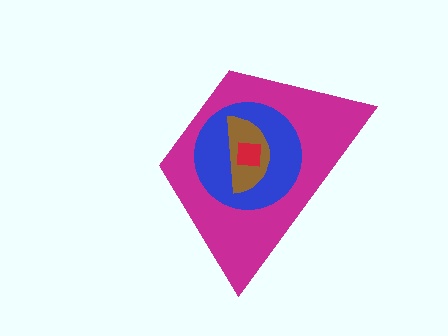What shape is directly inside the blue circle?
The brown semicircle.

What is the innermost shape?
The red square.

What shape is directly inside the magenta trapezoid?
The blue circle.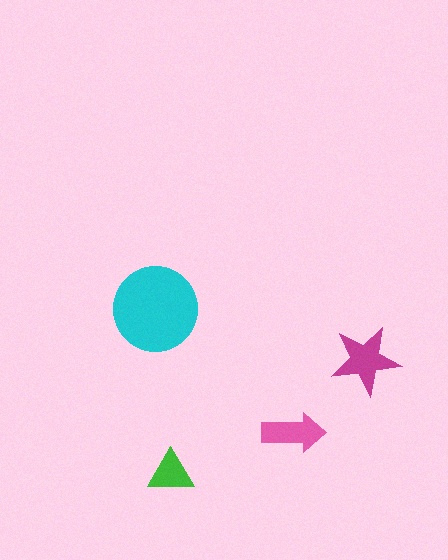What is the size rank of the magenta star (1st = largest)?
2nd.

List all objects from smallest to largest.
The green triangle, the pink arrow, the magenta star, the cyan circle.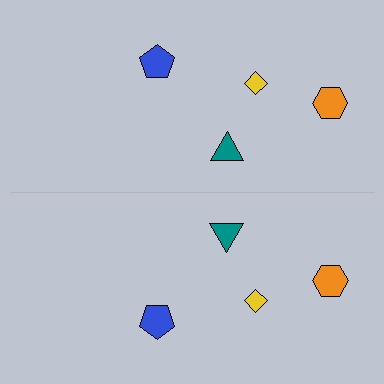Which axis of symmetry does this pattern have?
The pattern has a horizontal axis of symmetry running through the center of the image.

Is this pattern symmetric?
Yes, this pattern has bilateral (reflection) symmetry.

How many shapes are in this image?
There are 8 shapes in this image.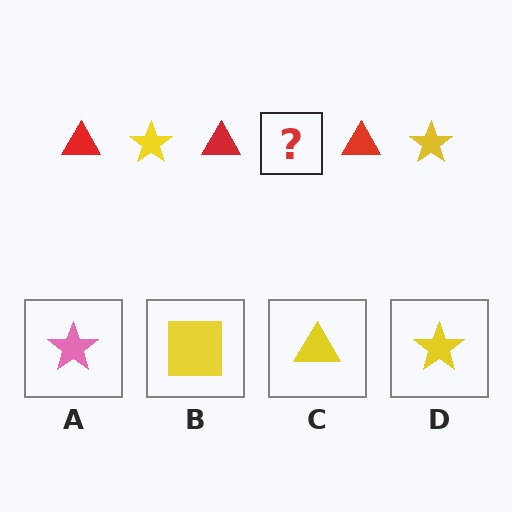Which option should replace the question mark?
Option D.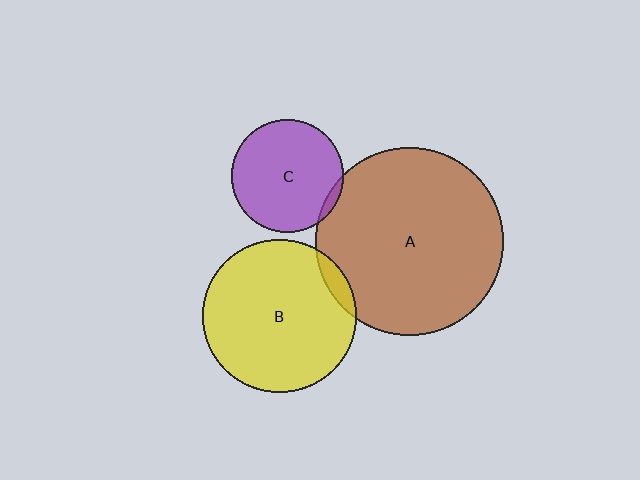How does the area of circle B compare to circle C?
Approximately 1.9 times.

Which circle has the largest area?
Circle A (brown).